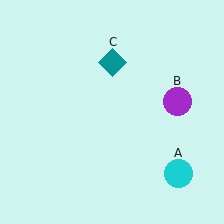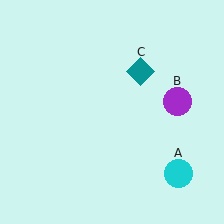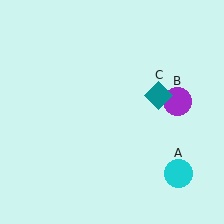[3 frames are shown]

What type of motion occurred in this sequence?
The teal diamond (object C) rotated clockwise around the center of the scene.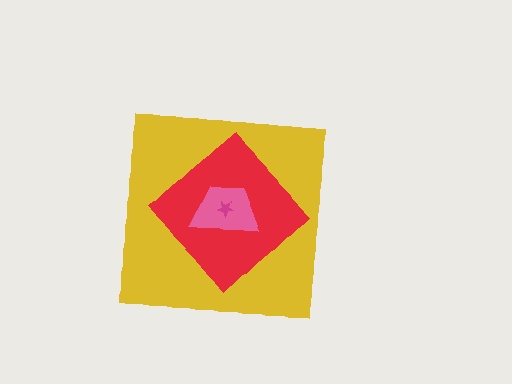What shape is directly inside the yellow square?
The red diamond.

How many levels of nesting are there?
4.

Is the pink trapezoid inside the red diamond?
Yes.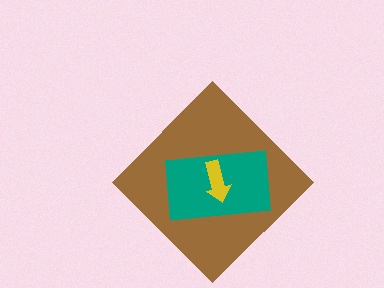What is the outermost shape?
The brown diamond.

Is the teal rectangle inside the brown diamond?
Yes.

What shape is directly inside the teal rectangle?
The yellow arrow.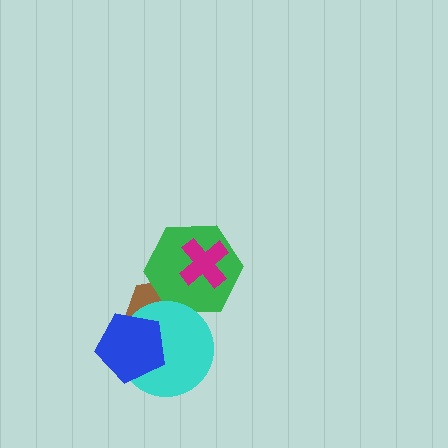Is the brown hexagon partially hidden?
Yes, it is partially covered by another shape.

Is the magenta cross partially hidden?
No, no other shape covers it.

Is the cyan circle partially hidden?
Yes, it is partially covered by another shape.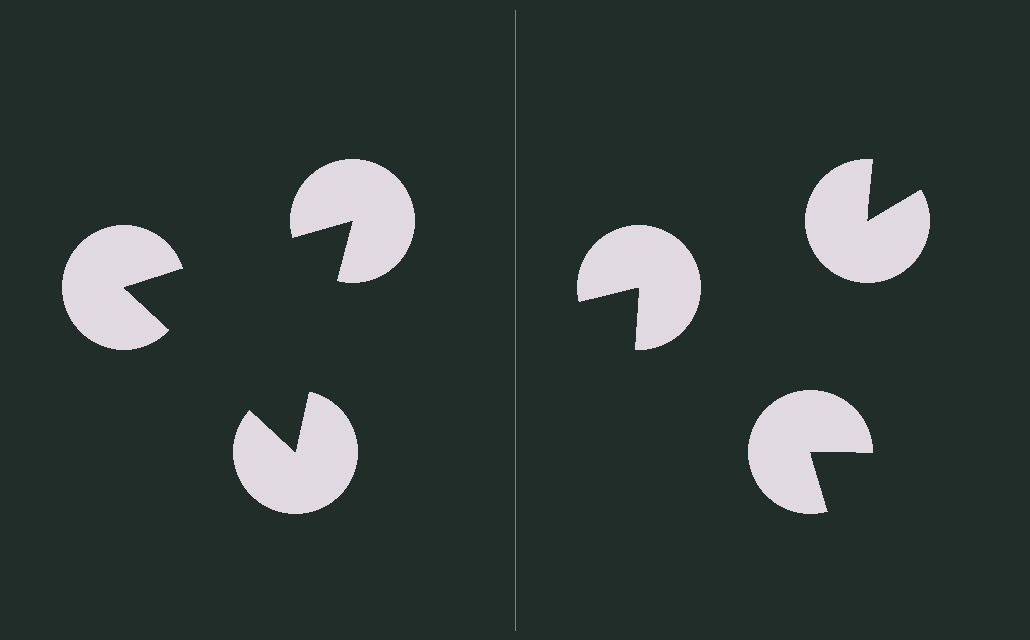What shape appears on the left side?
An illusory triangle.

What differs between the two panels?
The pac-man discs are positioned identically on both sides; only the wedge orientations differ. On the left they align to a triangle; on the right they are misaligned.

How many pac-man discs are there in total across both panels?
6 — 3 on each side.